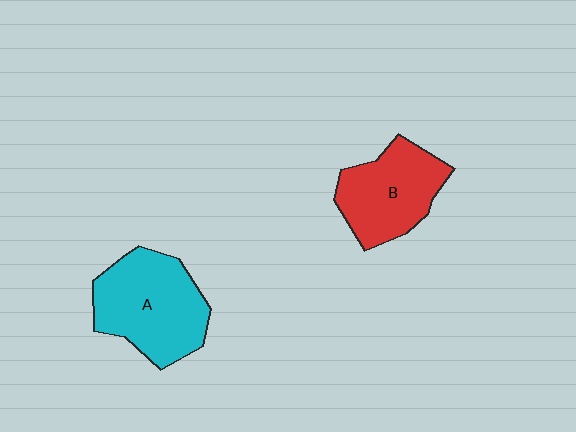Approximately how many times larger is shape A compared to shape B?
Approximately 1.2 times.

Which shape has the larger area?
Shape A (cyan).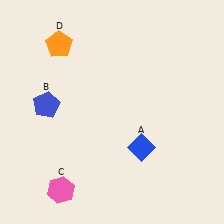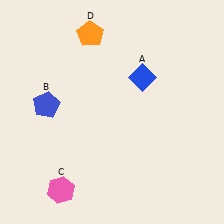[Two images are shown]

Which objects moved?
The objects that moved are: the blue diamond (A), the orange pentagon (D).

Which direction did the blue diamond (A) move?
The blue diamond (A) moved up.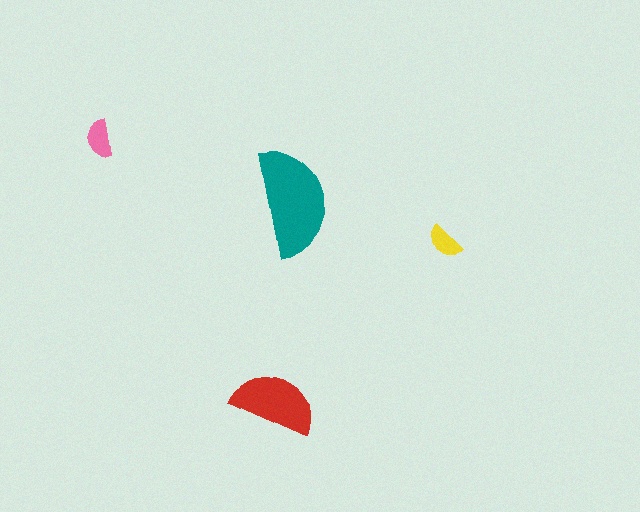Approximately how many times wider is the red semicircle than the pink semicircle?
About 2 times wider.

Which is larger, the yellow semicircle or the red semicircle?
The red one.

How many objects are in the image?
There are 4 objects in the image.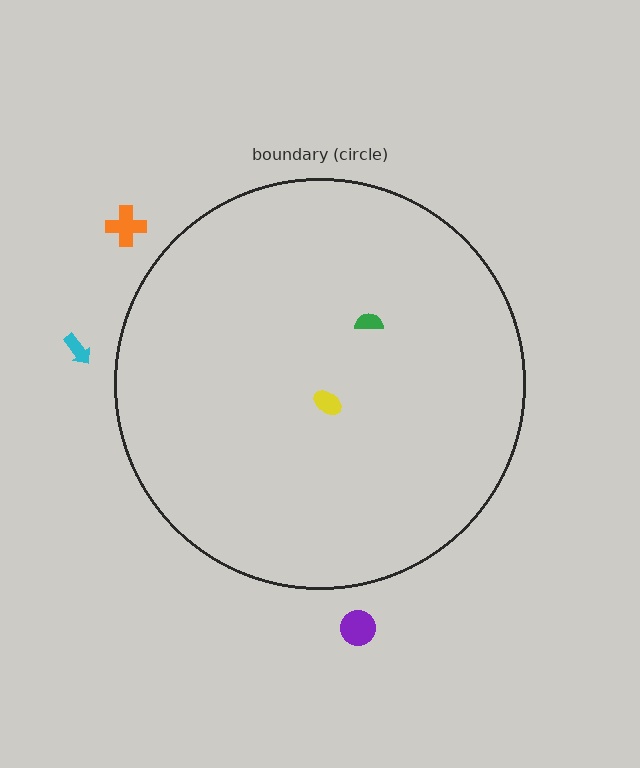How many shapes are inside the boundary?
2 inside, 3 outside.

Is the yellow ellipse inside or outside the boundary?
Inside.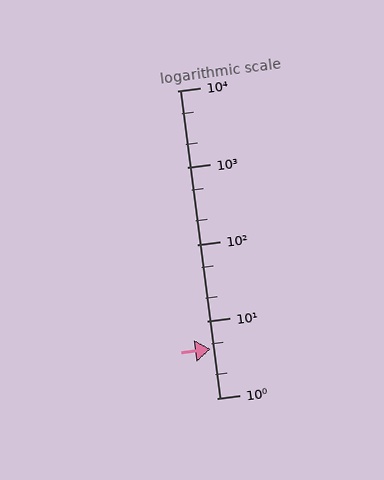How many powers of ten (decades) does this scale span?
The scale spans 4 decades, from 1 to 10000.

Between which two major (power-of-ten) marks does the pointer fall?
The pointer is between 1 and 10.